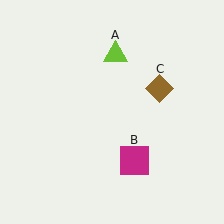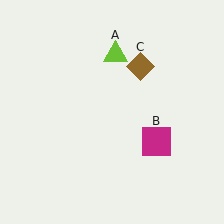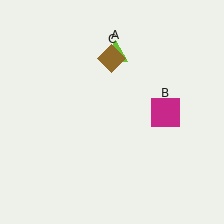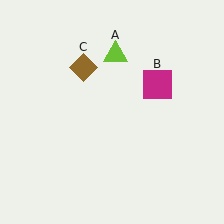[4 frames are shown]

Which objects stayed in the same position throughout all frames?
Lime triangle (object A) remained stationary.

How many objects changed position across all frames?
2 objects changed position: magenta square (object B), brown diamond (object C).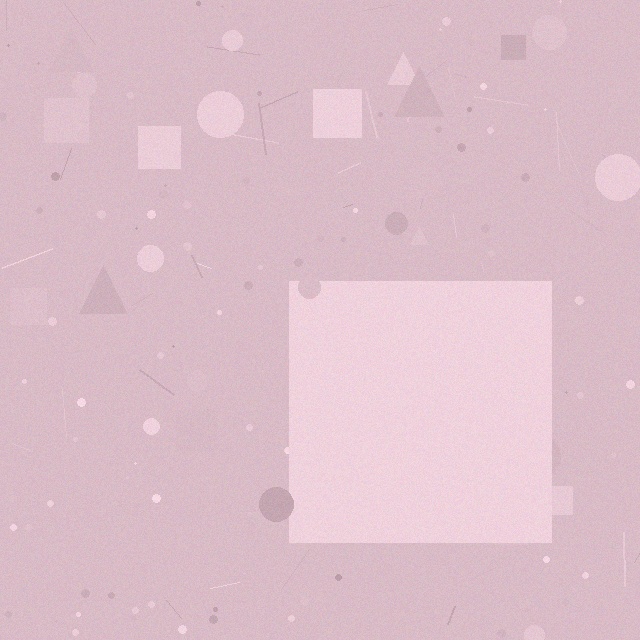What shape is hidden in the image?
A square is hidden in the image.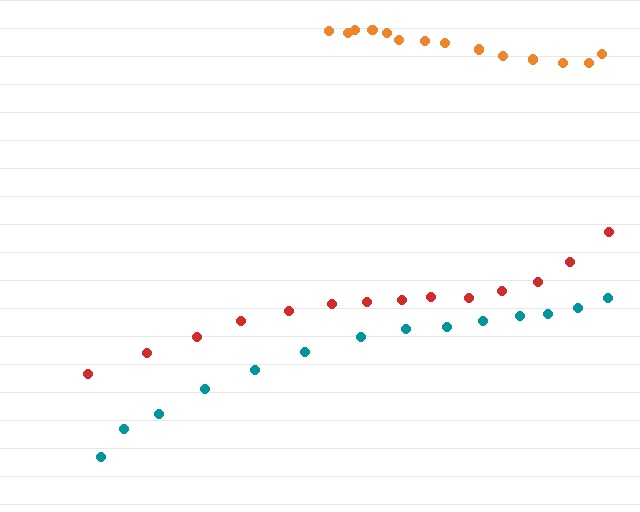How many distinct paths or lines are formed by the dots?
There are 3 distinct paths.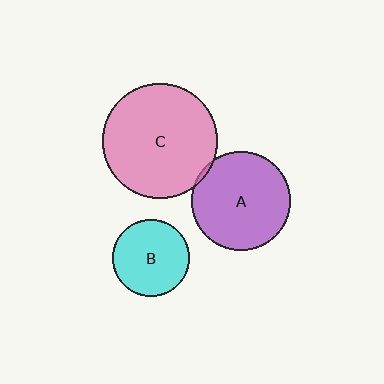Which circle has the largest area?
Circle C (pink).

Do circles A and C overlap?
Yes.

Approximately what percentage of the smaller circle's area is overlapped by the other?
Approximately 5%.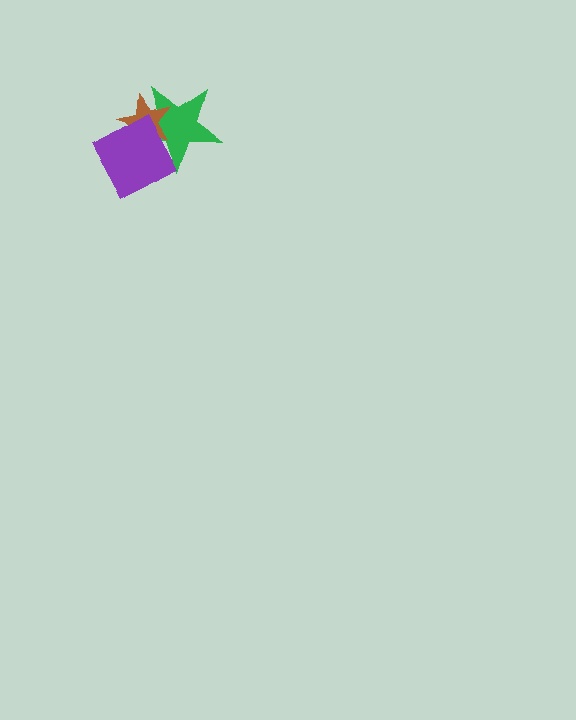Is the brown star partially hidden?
Yes, it is partially covered by another shape.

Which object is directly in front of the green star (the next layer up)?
The brown star is directly in front of the green star.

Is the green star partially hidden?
Yes, it is partially covered by another shape.